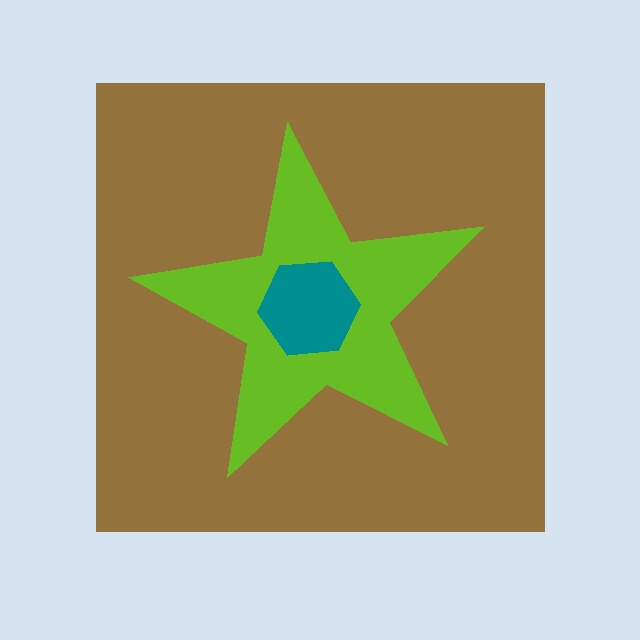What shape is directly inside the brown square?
The lime star.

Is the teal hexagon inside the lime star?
Yes.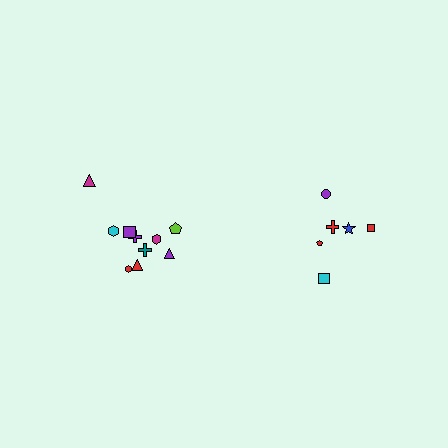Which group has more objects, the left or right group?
The left group.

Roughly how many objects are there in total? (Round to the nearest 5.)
Roughly 15 objects in total.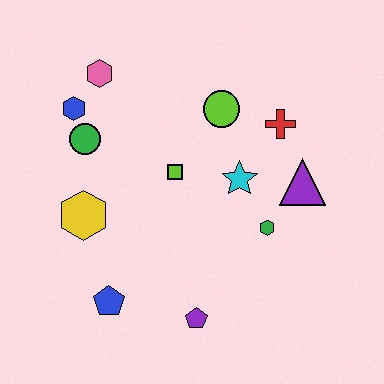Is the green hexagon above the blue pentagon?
Yes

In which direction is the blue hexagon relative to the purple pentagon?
The blue hexagon is above the purple pentagon.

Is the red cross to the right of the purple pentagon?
Yes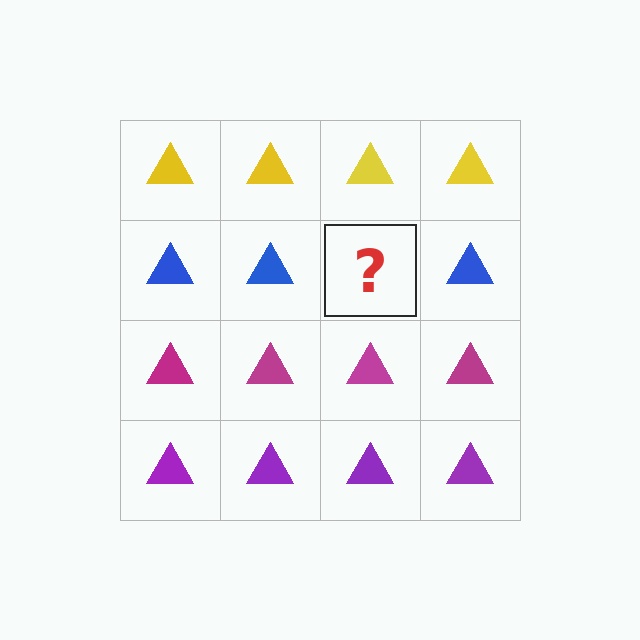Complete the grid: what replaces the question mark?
The question mark should be replaced with a blue triangle.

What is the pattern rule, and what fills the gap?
The rule is that each row has a consistent color. The gap should be filled with a blue triangle.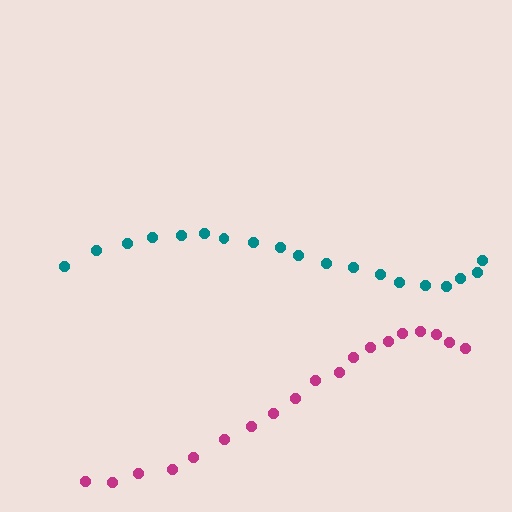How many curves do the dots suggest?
There are 2 distinct paths.